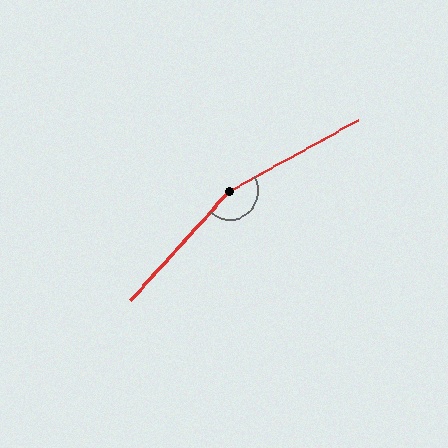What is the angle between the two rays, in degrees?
Approximately 161 degrees.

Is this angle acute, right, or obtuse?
It is obtuse.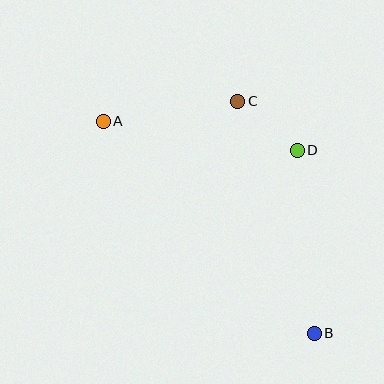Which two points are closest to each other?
Points C and D are closest to each other.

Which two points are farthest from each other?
Points A and B are farthest from each other.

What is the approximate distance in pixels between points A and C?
The distance between A and C is approximately 136 pixels.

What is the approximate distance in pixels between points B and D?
The distance between B and D is approximately 184 pixels.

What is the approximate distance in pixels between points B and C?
The distance between B and C is approximately 244 pixels.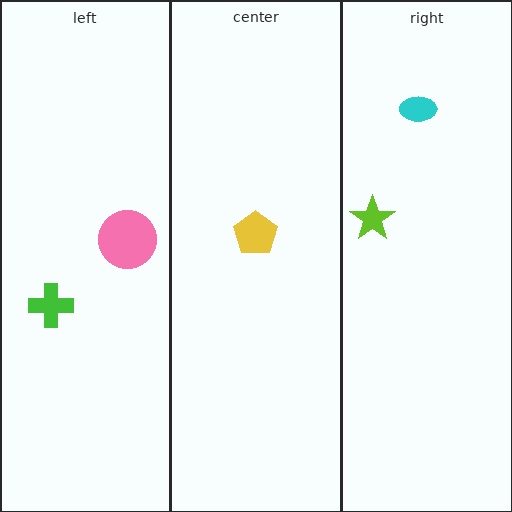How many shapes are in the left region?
2.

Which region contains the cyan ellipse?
The right region.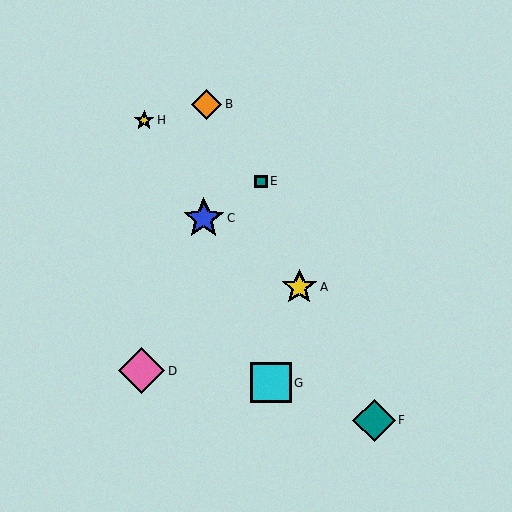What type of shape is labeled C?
Shape C is a blue star.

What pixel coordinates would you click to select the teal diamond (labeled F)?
Click at (374, 420) to select the teal diamond F.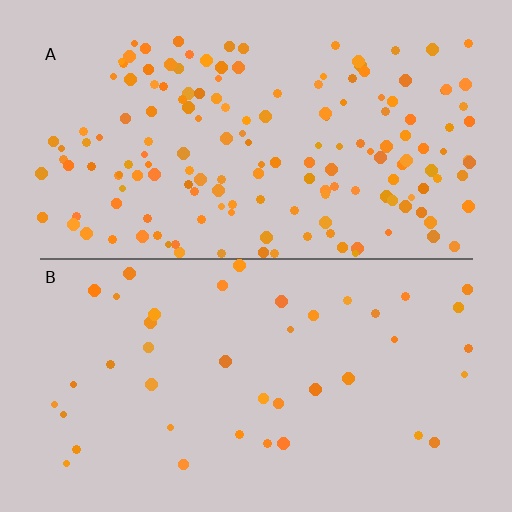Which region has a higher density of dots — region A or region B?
A (the top).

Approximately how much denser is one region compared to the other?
Approximately 3.9× — region A over region B.